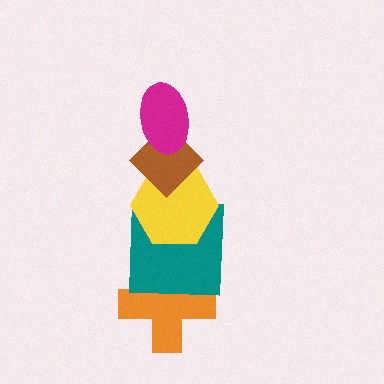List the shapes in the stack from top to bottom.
From top to bottom: the magenta ellipse, the brown diamond, the yellow hexagon, the teal square, the orange cross.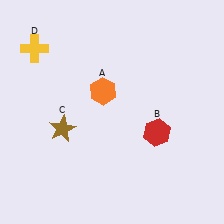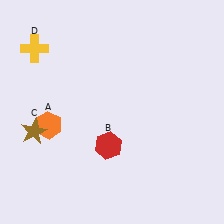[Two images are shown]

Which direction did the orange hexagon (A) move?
The orange hexagon (A) moved left.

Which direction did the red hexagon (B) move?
The red hexagon (B) moved left.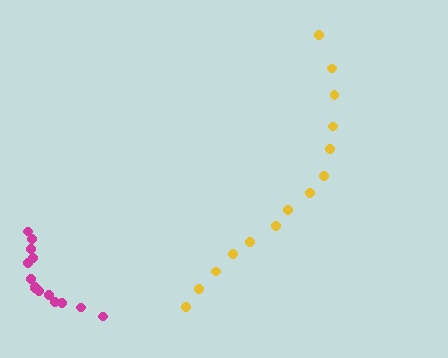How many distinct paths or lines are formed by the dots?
There are 2 distinct paths.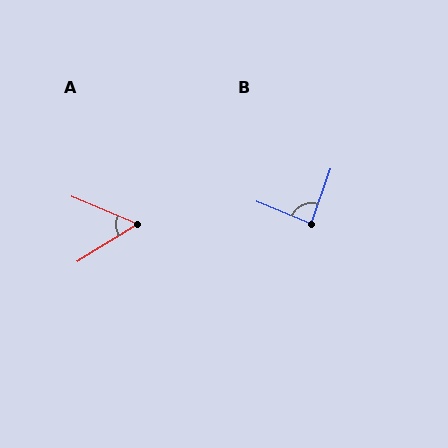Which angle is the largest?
B, at approximately 86 degrees.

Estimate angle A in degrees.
Approximately 55 degrees.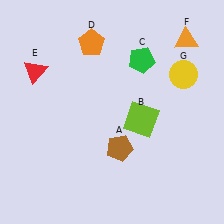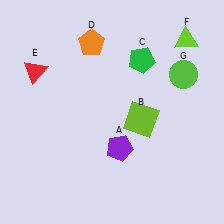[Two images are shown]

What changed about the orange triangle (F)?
In Image 1, F is orange. In Image 2, it changed to lime.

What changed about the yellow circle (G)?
In Image 1, G is yellow. In Image 2, it changed to lime.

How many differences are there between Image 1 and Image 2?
There are 3 differences between the two images.